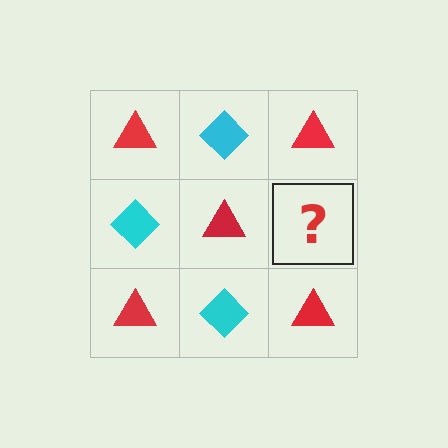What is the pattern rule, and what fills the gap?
The rule is that it alternates red triangle and cyan diamond in a checkerboard pattern. The gap should be filled with a cyan diamond.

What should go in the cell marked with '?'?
The missing cell should contain a cyan diamond.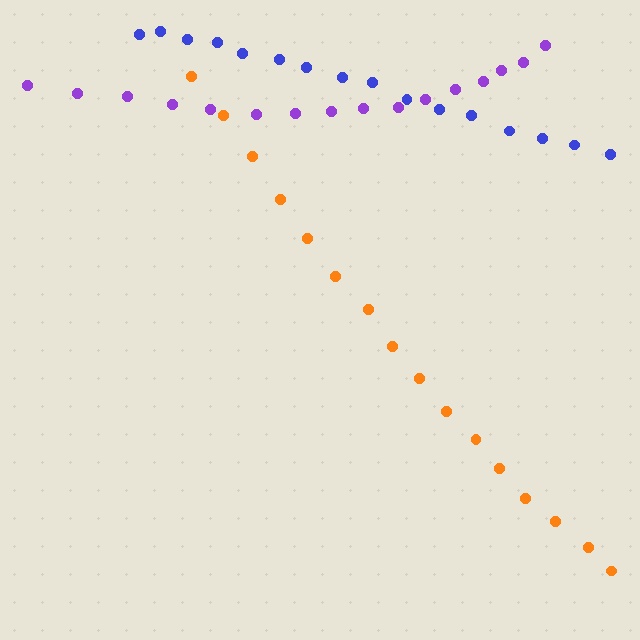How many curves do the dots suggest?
There are 3 distinct paths.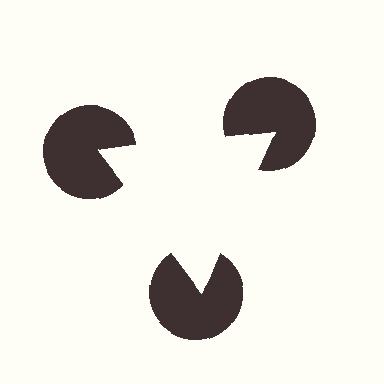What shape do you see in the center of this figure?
An illusory triangle — its edges are inferred from the aligned wedge cuts in the pac-man discs, not physically drawn.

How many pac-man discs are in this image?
There are 3 — one at each vertex of the illusory triangle.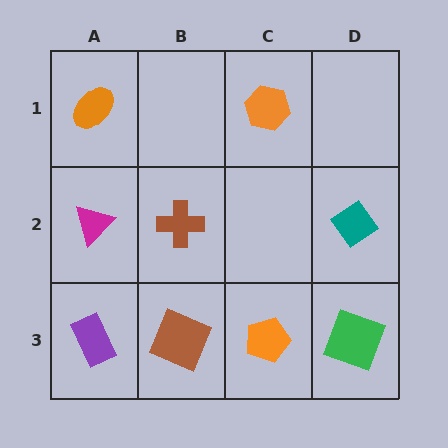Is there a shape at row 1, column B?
No, that cell is empty.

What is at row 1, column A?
An orange ellipse.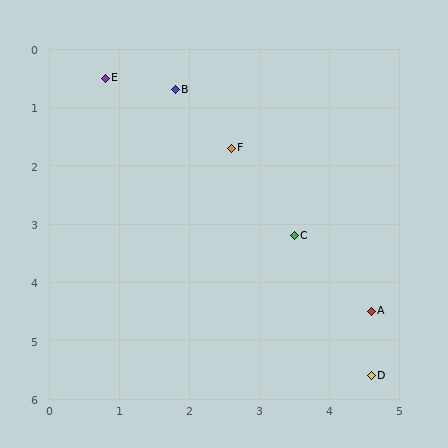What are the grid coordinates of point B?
Point B is at approximately (1.8, 0.7).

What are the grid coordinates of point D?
Point D is at approximately (4.6, 5.6).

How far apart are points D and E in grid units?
Points D and E are about 6.4 grid units apart.